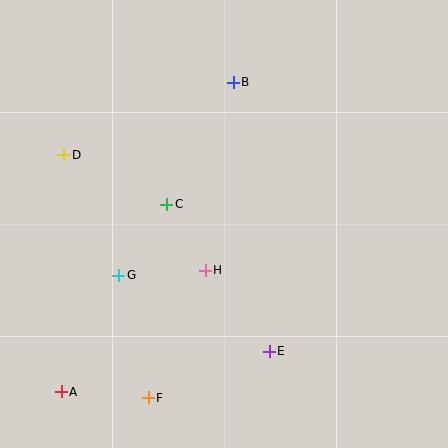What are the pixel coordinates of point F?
Point F is at (148, 398).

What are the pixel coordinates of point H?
Point H is at (205, 270).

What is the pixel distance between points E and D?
The distance between E and D is 284 pixels.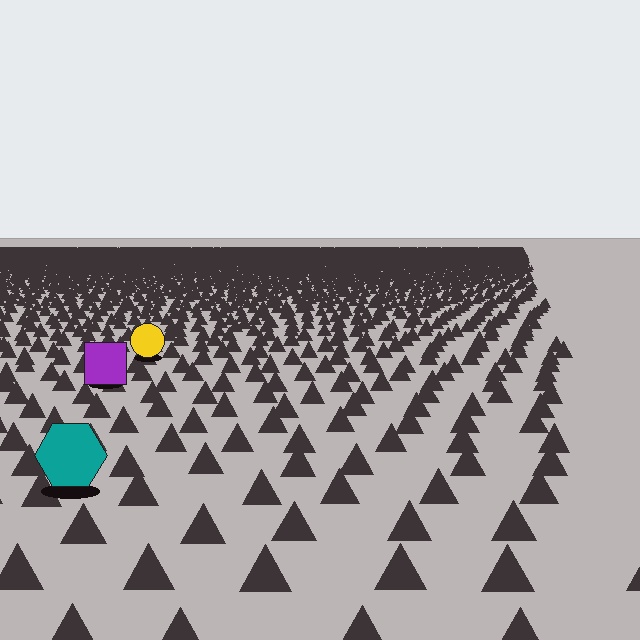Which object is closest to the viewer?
The teal hexagon is closest. The texture marks near it are larger and more spread out.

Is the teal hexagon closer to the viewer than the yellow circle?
Yes. The teal hexagon is closer — you can tell from the texture gradient: the ground texture is coarser near it.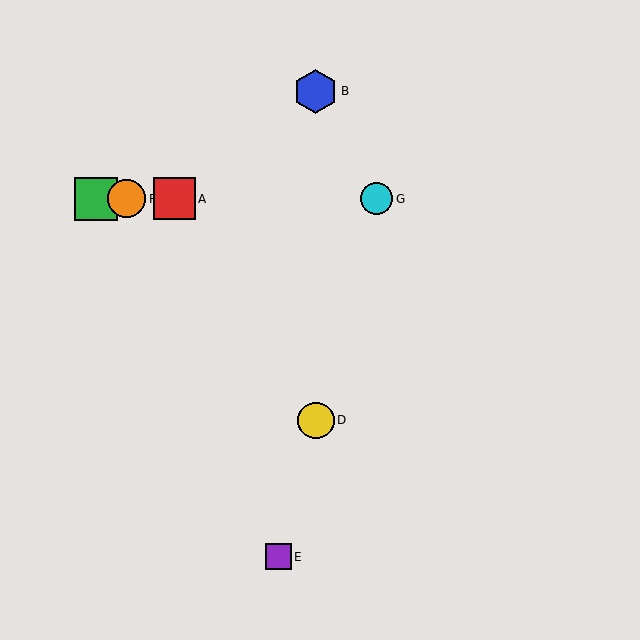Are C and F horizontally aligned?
Yes, both are at y≈199.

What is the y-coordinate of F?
Object F is at y≈199.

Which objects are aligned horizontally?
Objects A, C, F, G are aligned horizontally.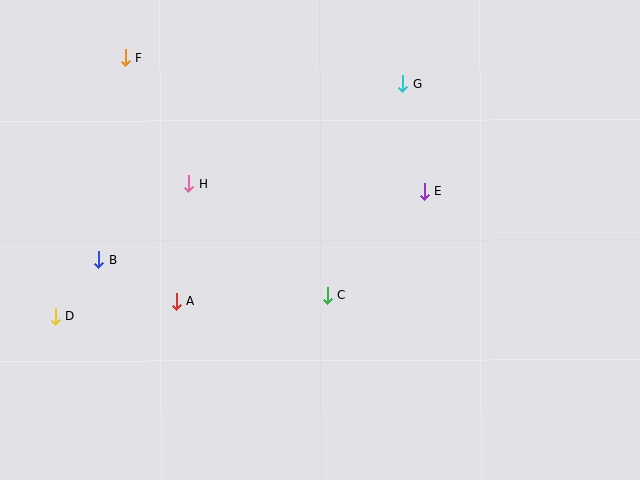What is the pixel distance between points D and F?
The distance between D and F is 268 pixels.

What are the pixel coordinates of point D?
Point D is at (55, 316).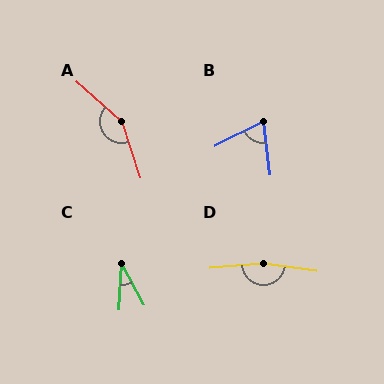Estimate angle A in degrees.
Approximately 149 degrees.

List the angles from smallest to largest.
C (31°), B (70°), A (149°), D (167°).